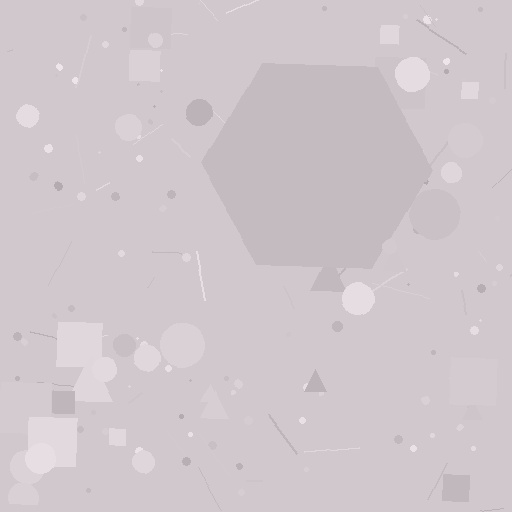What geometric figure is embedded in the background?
A hexagon is embedded in the background.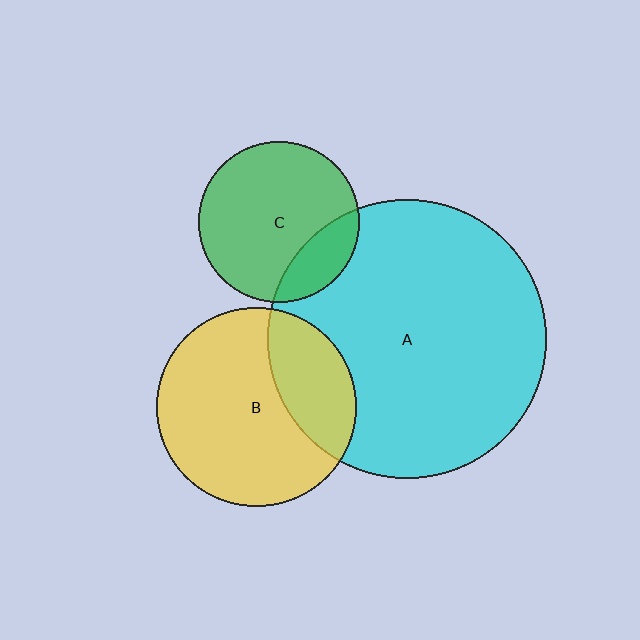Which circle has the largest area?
Circle A (cyan).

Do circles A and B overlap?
Yes.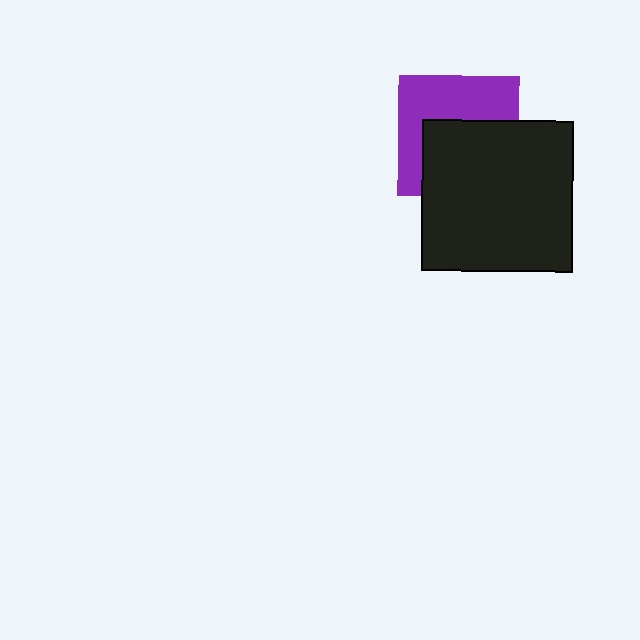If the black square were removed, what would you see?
You would see the complete purple square.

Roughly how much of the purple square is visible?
About half of it is visible (roughly 49%).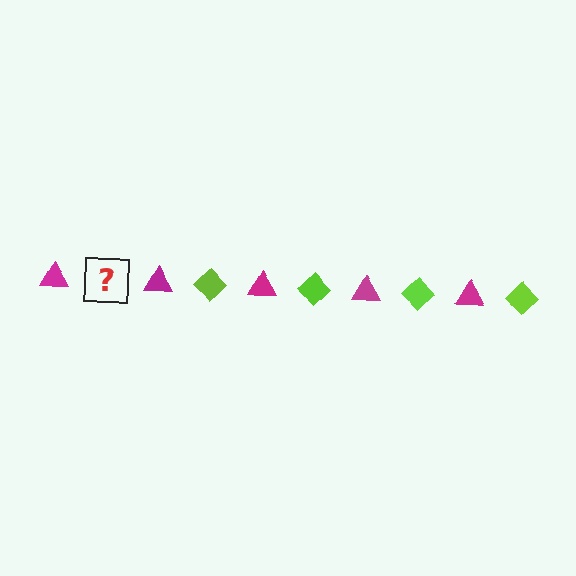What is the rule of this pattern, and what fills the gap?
The rule is that the pattern alternates between magenta triangle and lime diamond. The gap should be filled with a lime diamond.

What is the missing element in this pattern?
The missing element is a lime diamond.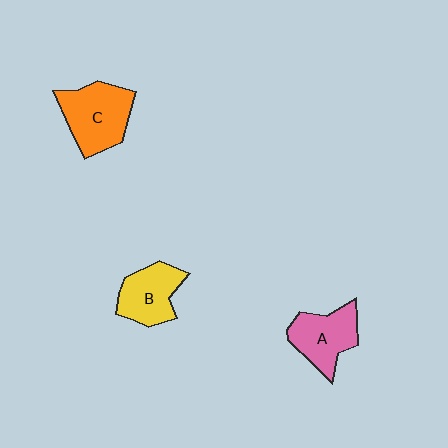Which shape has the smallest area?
Shape B (yellow).